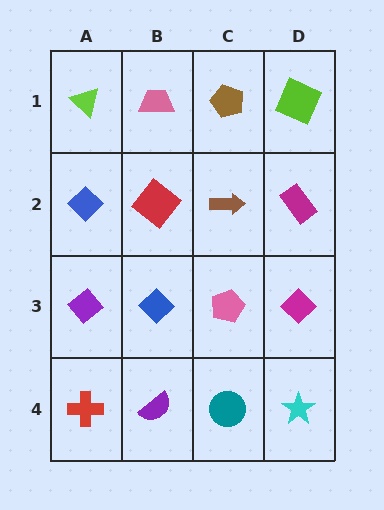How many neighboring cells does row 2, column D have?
3.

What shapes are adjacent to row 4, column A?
A purple diamond (row 3, column A), a purple semicircle (row 4, column B).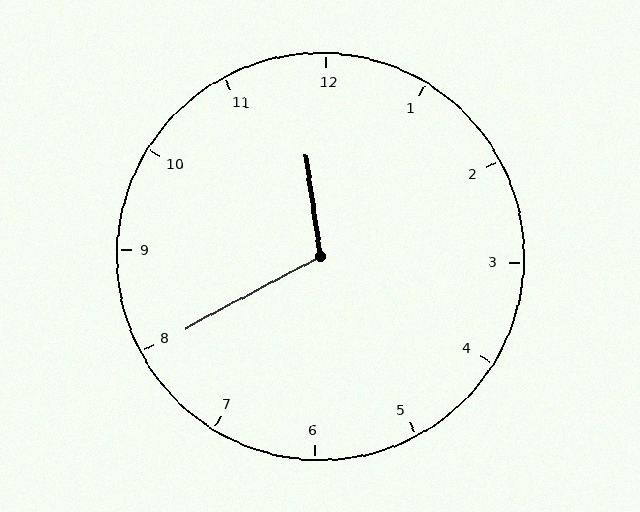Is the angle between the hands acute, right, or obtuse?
It is obtuse.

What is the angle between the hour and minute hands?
Approximately 110 degrees.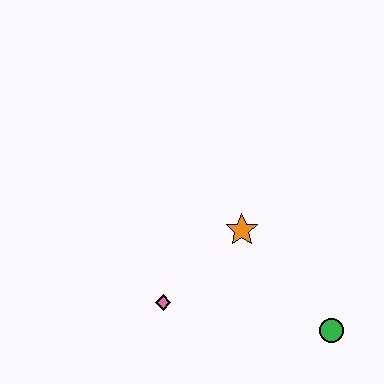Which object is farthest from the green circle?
The pink diamond is farthest from the green circle.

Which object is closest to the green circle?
The orange star is closest to the green circle.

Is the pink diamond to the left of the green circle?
Yes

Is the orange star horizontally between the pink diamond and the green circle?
Yes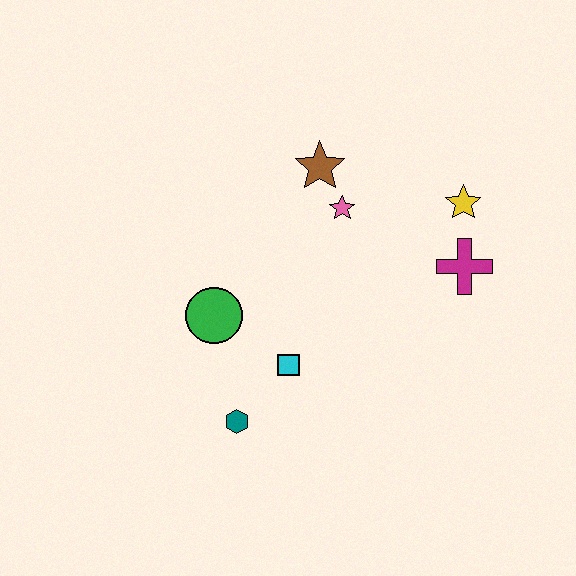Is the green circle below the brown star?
Yes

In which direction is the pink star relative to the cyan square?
The pink star is above the cyan square.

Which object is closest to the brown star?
The pink star is closest to the brown star.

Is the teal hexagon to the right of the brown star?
No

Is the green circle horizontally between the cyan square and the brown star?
No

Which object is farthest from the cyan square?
The yellow star is farthest from the cyan square.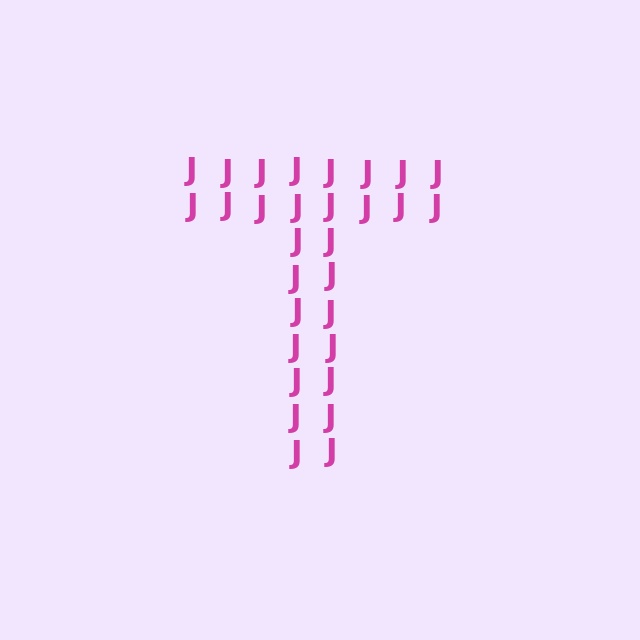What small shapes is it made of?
It is made of small letter J's.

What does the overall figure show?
The overall figure shows the letter T.